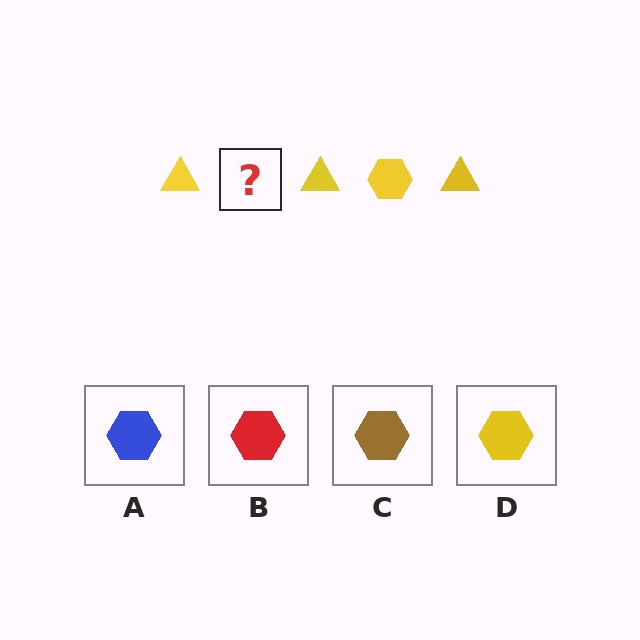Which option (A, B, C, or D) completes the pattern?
D.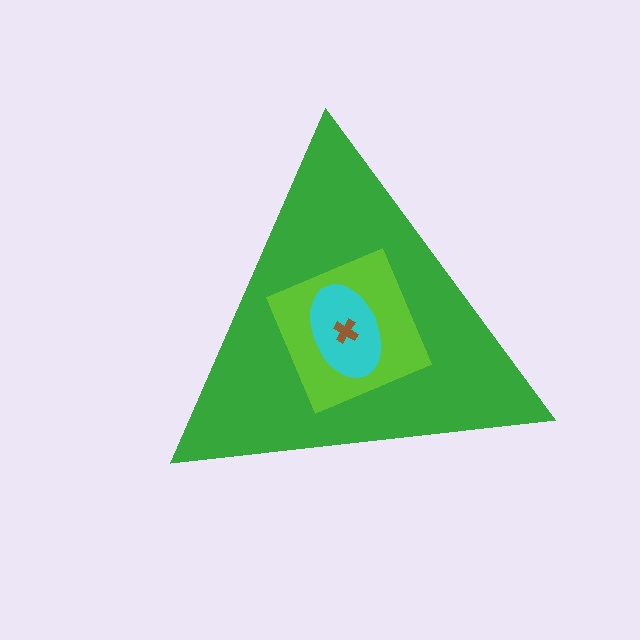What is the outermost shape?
The green triangle.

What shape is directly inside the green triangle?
The lime square.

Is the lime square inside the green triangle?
Yes.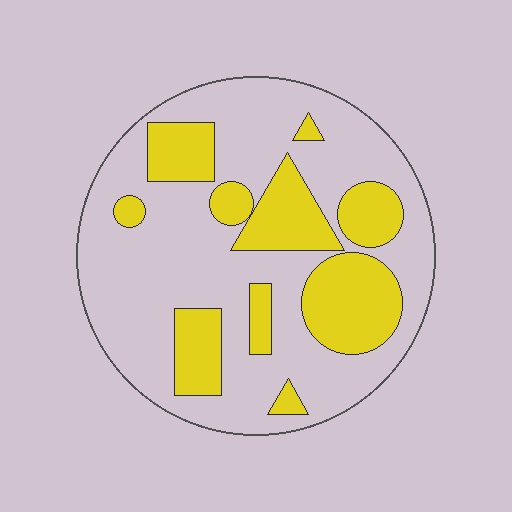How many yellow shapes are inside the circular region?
10.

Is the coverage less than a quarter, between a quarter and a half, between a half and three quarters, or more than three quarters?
Between a quarter and a half.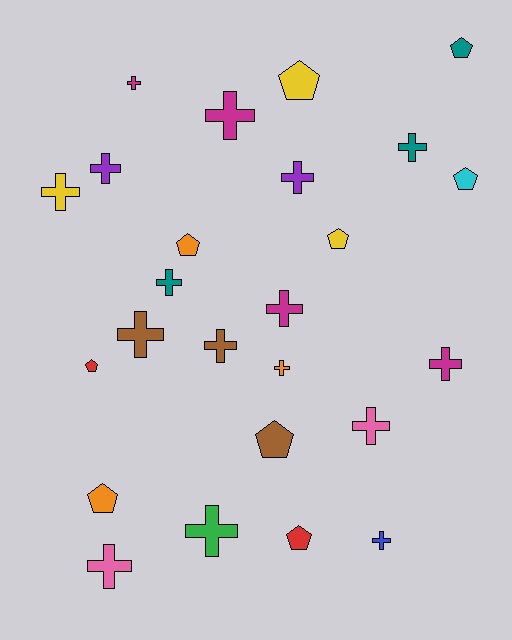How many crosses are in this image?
There are 16 crosses.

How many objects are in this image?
There are 25 objects.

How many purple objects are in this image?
There are 2 purple objects.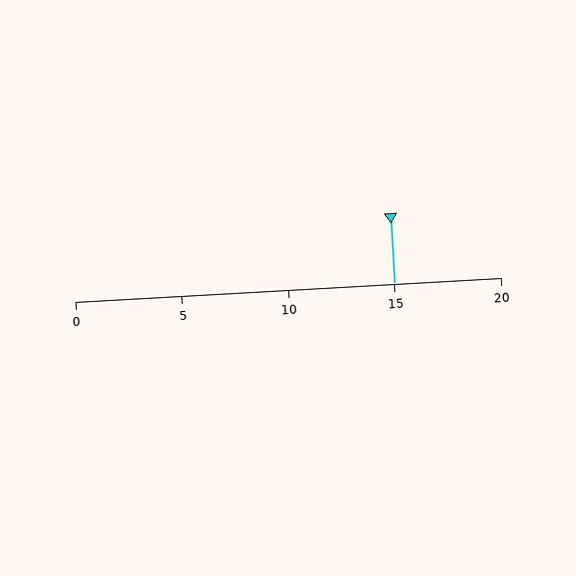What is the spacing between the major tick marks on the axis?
The major ticks are spaced 5 apart.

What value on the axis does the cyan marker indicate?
The marker indicates approximately 15.